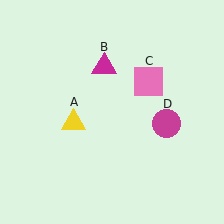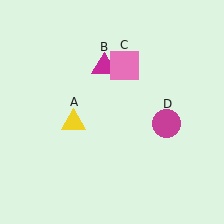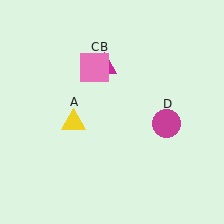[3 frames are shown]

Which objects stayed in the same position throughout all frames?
Yellow triangle (object A) and magenta triangle (object B) and magenta circle (object D) remained stationary.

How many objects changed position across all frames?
1 object changed position: pink square (object C).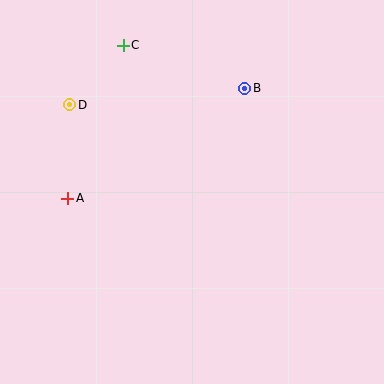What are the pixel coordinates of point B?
Point B is at (245, 88).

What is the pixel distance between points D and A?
The distance between D and A is 94 pixels.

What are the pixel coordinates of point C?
Point C is at (123, 45).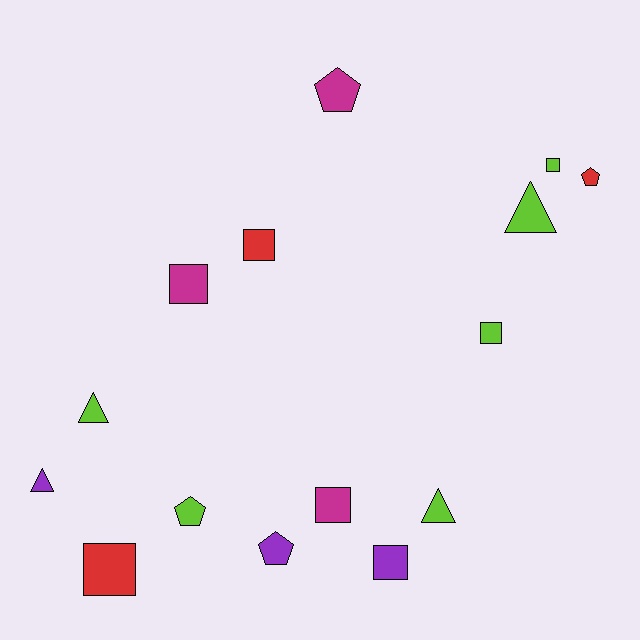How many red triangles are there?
There are no red triangles.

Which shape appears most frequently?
Square, with 7 objects.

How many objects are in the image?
There are 15 objects.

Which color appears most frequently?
Lime, with 6 objects.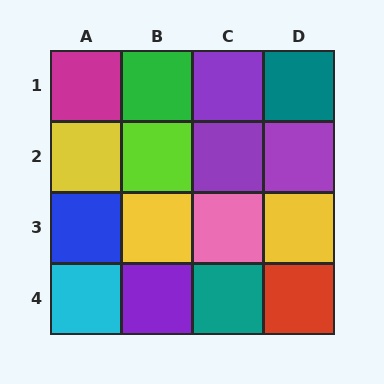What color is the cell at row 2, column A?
Yellow.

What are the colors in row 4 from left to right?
Cyan, purple, teal, red.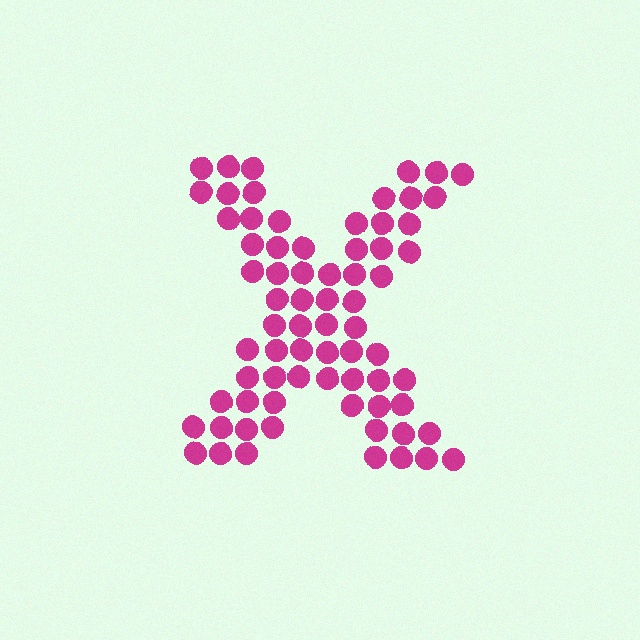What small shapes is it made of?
It is made of small circles.